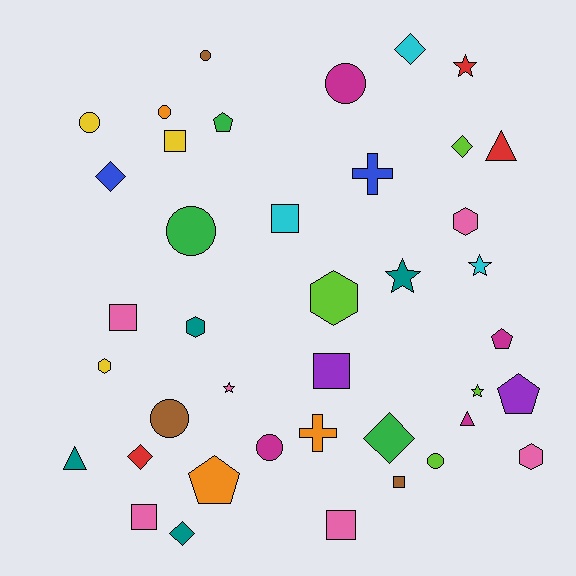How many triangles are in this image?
There are 3 triangles.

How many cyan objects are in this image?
There are 3 cyan objects.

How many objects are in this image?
There are 40 objects.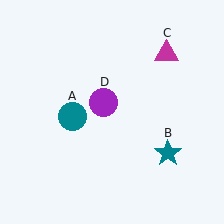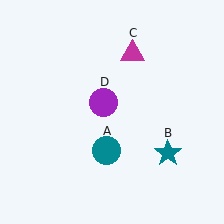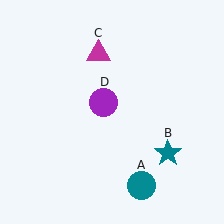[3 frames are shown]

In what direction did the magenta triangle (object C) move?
The magenta triangle (object C) moved left.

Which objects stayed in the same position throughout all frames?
Teal star (object B) and purple circle (object D) remained stationary.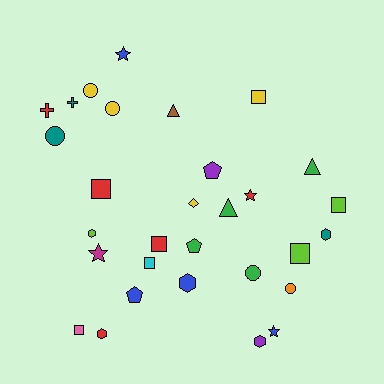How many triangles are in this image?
There are 3 triangles.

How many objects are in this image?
There are 30 objects.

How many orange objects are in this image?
There is 1 orange object.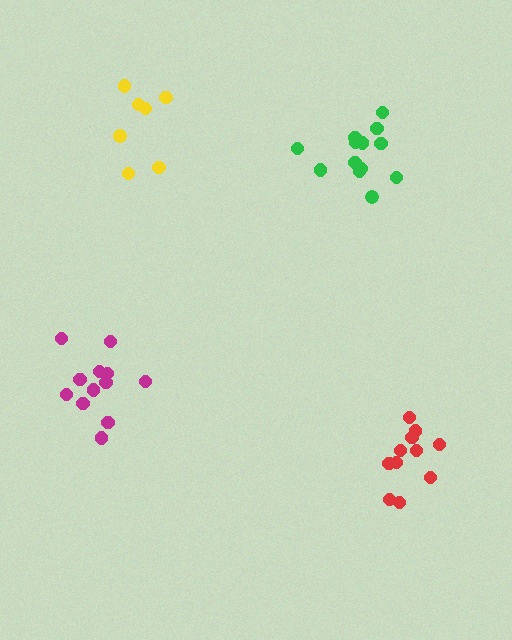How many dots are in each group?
Group 1: 12 dots, Group 2: 7 dots, Group 3: 12 dots, Group 4: 13 dots (44 total).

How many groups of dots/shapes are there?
There are 4 groups.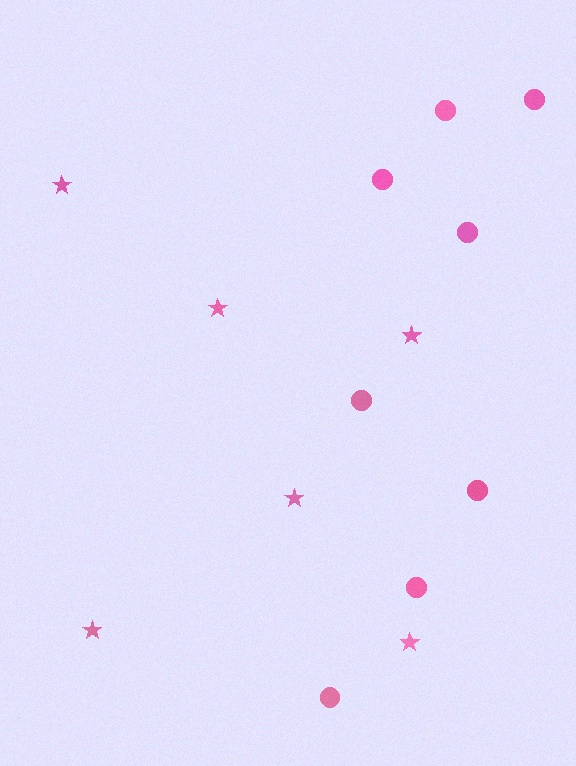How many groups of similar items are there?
There are 2 groups: one group of circles (8) and one group of stars (6).